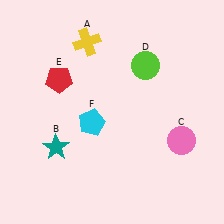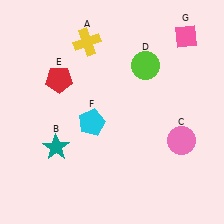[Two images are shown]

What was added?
A pink diamond (G) was added in Image 2.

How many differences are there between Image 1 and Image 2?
There is 1 difference between the two images.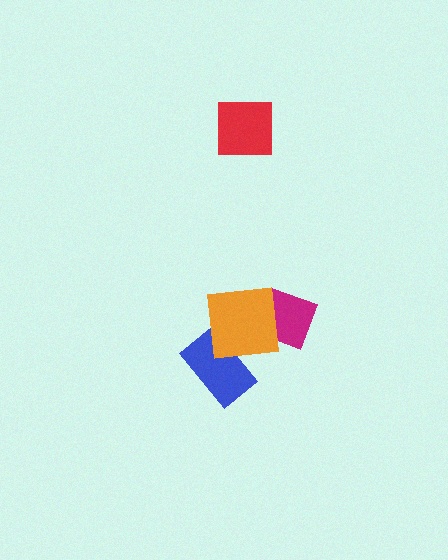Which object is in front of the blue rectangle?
The orange square is in front of the blue rectangle.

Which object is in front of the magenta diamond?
The orange square is in front of the magenta diamond.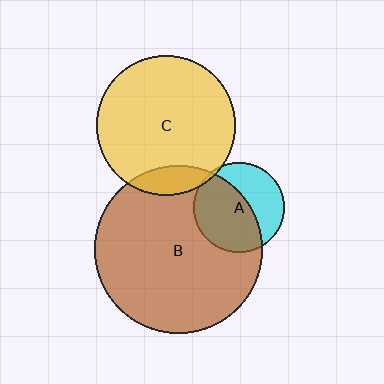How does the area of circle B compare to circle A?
Approximately 3.5 times.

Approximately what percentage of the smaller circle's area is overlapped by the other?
Approximately 60%.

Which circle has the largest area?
Circle B (brown).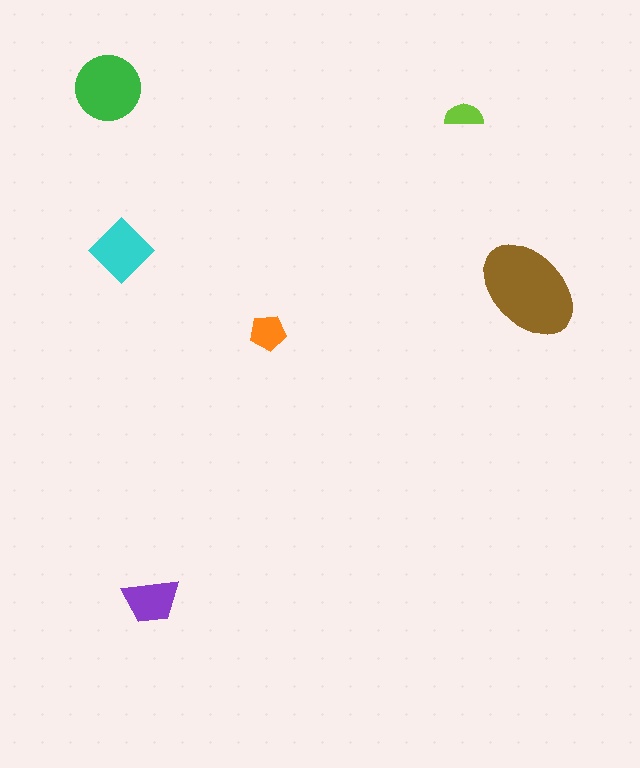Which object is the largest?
The brown ellipse.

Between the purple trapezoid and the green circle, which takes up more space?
The green circle.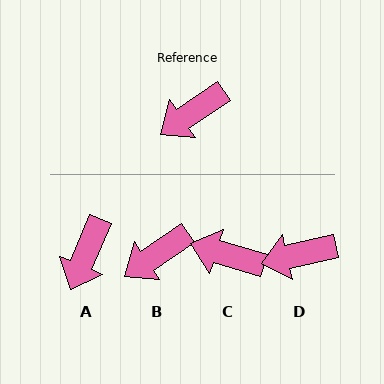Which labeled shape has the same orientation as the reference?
B.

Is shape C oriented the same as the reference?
No, it is off by about 51 degrees.